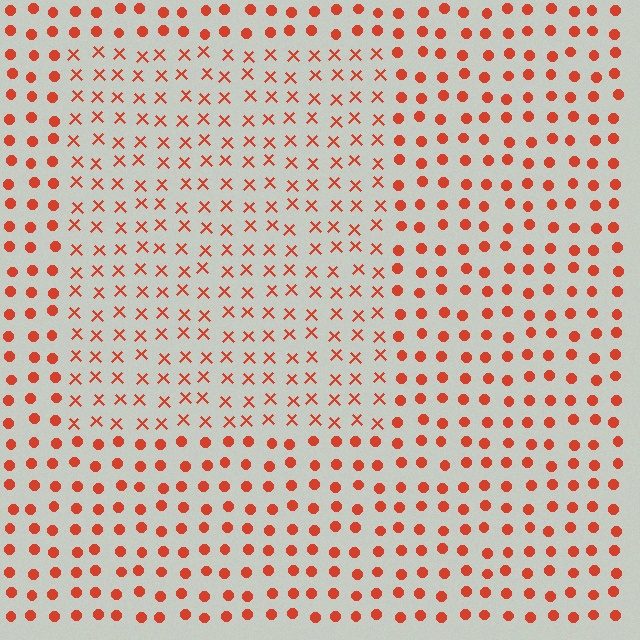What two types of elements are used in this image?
The image uses X marks inside the rectangle region and circles outside it.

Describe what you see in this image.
The image is filled with small red elements arranged in a uniform grid. A rectangle-shaped region contains X marks, while the surrounding area contains circles. The boundary is defined purely by the change in element shape.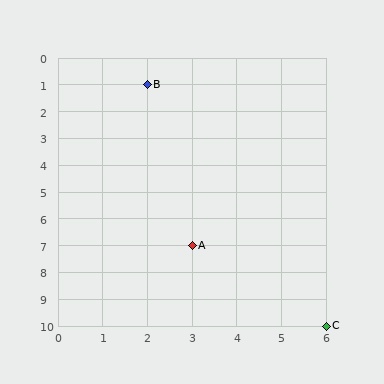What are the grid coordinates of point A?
Point A is at grid coordinates (3, 7).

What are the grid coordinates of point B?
Point B is at grid coordinates (2, 1).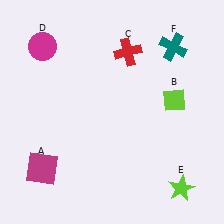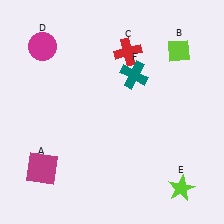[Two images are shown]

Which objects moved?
The objects that moved are: the lime diamond (B), the teal cross (F).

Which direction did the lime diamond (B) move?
The lime diamond (B) moved up.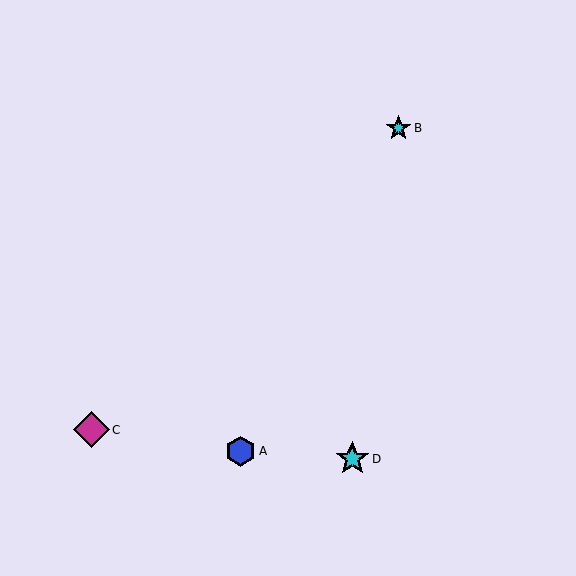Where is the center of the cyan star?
The center of the cyan star is at (399, 128).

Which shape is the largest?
The magenta diamond (labeled C) is the largest.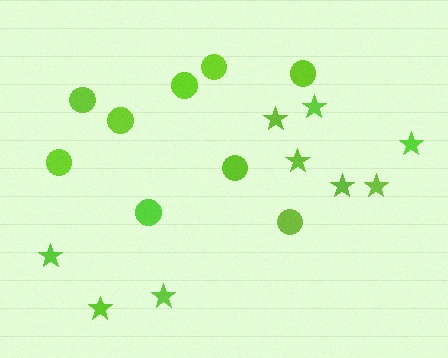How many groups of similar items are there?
There are 2 groups: one group of circles (9) and one group of stars (9).